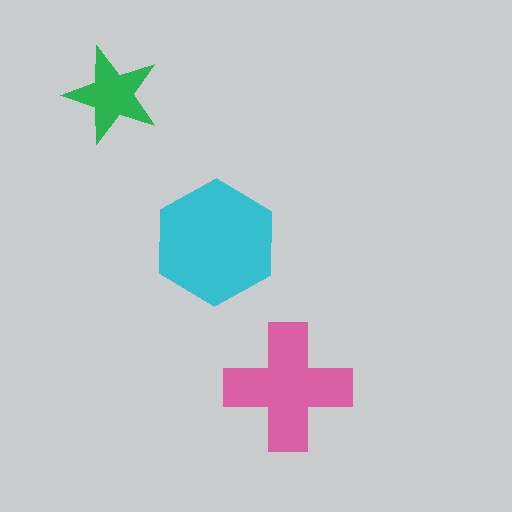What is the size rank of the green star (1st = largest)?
3rd.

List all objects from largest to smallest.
The cyan hexagon, the pink cross, the green star.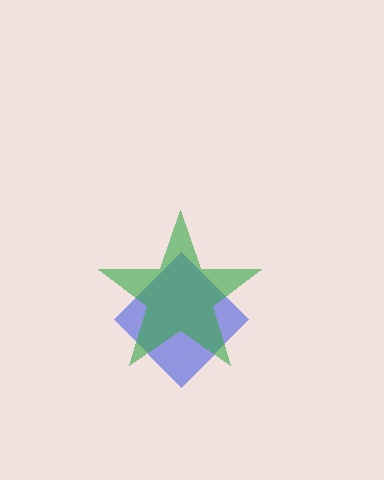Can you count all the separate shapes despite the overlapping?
Yes, there are 2 separate shapes.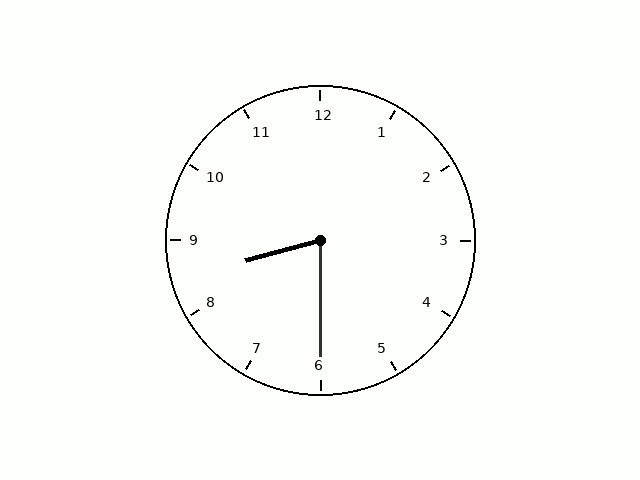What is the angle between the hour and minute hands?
Approximately 75 degrees.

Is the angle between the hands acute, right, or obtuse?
It is acute.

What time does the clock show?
8:30.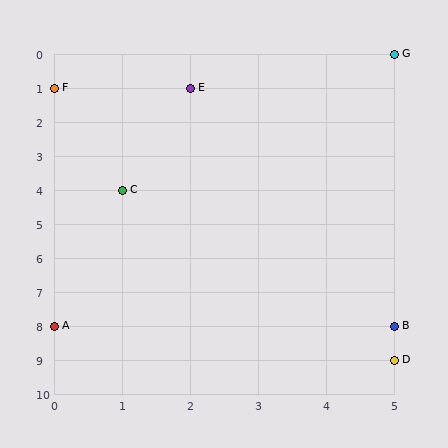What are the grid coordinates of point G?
Point G is at grid coordinates (5, 0).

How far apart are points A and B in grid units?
Points A and B are 5 columns apart.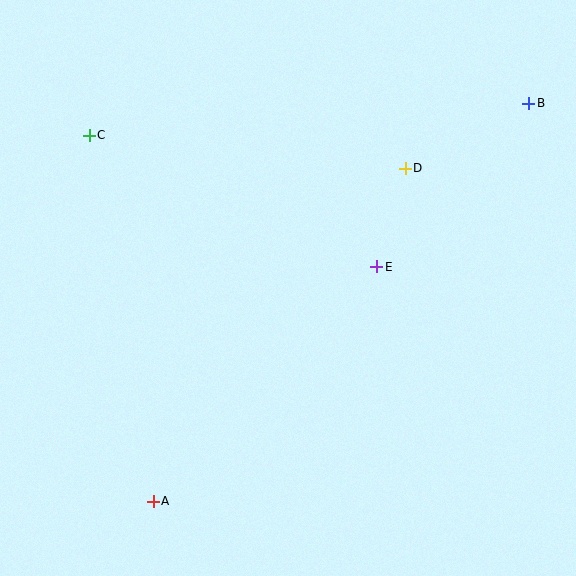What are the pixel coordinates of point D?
Point D is at (405, 168).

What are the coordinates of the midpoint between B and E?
The midpoint between B and E is at (453, 185).